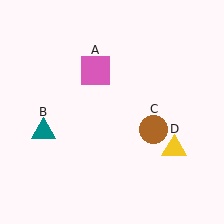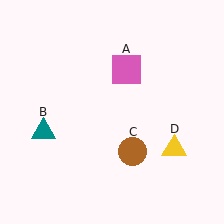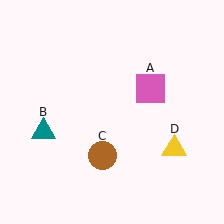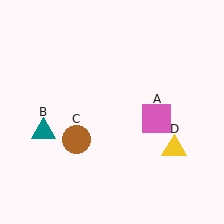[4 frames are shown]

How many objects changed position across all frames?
2 objects changed position: pink square (object A), brown circle (object C).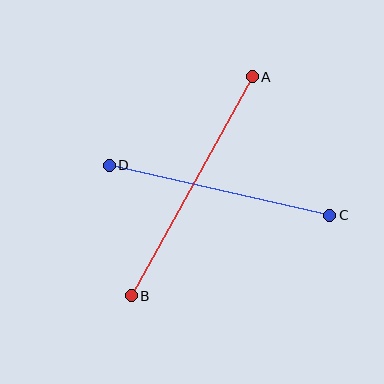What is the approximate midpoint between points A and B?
The midpoint is at approximately (192, 186) pixels.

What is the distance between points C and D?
The distance is approximately 226 pixels.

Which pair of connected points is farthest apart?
Points A and B are farthest apart.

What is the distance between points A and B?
The distance is approximately 250 pixels.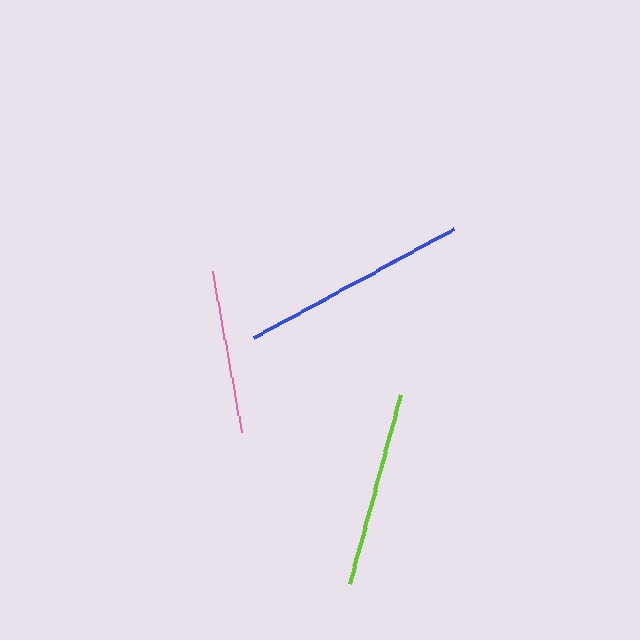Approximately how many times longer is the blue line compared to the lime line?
The blue line is approximately 1.2 times the length of the lime line.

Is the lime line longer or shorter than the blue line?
The blue line is longer than the lime line.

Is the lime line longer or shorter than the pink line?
The lime line is longer than the pink line.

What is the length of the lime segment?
The lime segment is approximately 197 pixels long.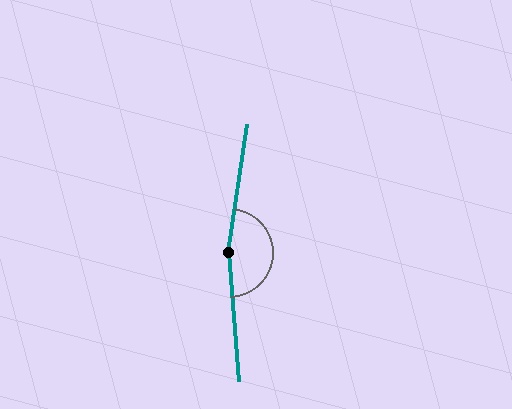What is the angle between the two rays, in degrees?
Approximately 167 degrees.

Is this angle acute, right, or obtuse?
It is obtuse.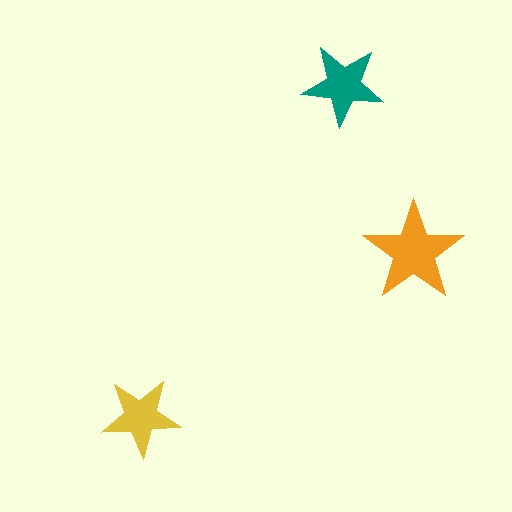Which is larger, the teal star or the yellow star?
The teal one.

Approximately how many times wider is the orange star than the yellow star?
About 1.5 times wider.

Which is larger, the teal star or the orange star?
The orange one.